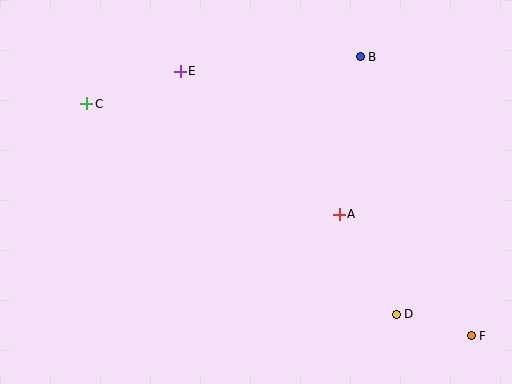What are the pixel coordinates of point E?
Point E is at (180, 71).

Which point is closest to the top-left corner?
Point C is closest to the top-left corner.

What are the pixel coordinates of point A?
Point A is at (339, 214).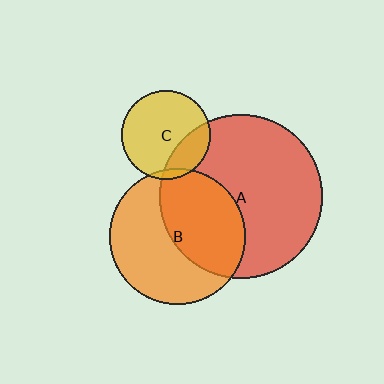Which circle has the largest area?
Circle A (red).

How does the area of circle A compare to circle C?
Approximately 3.4 times.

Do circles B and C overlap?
Yes.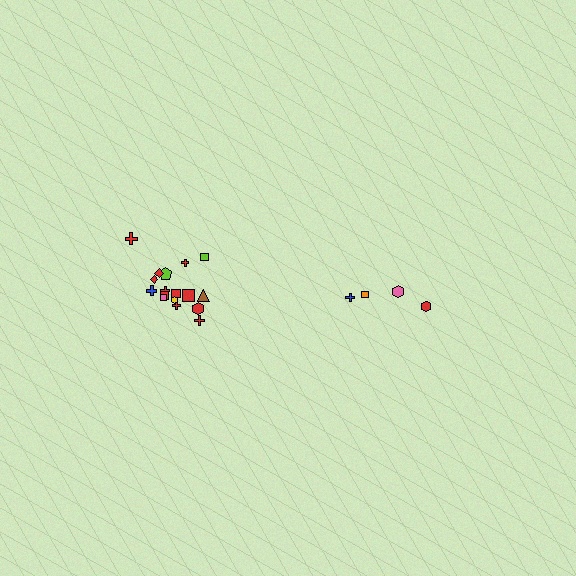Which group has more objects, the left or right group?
The left group.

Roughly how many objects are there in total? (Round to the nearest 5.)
Roughly 20 objects in total.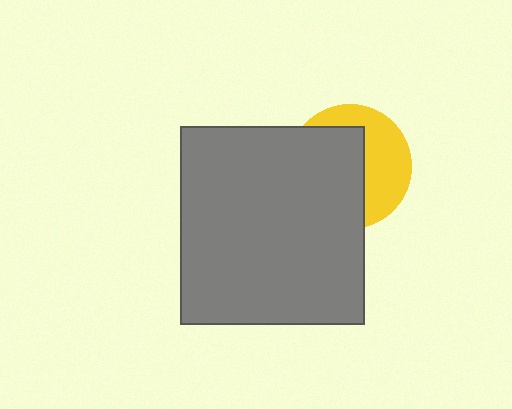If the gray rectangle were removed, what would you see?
You would see the complete yellow circle.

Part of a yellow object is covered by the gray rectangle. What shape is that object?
It is a circle.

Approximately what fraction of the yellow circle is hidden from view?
Roughly 57% of the yellow circle is hidden behind the gray rectangle.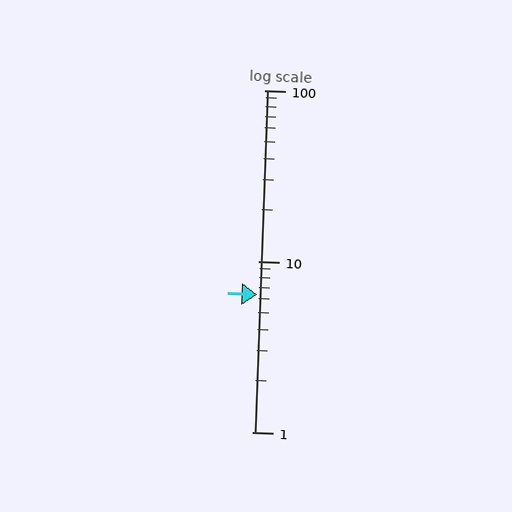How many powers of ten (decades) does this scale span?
The scale spans 2 decades, from 1 to 100.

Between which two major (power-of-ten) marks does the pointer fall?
The pointer is between 1 and 10.